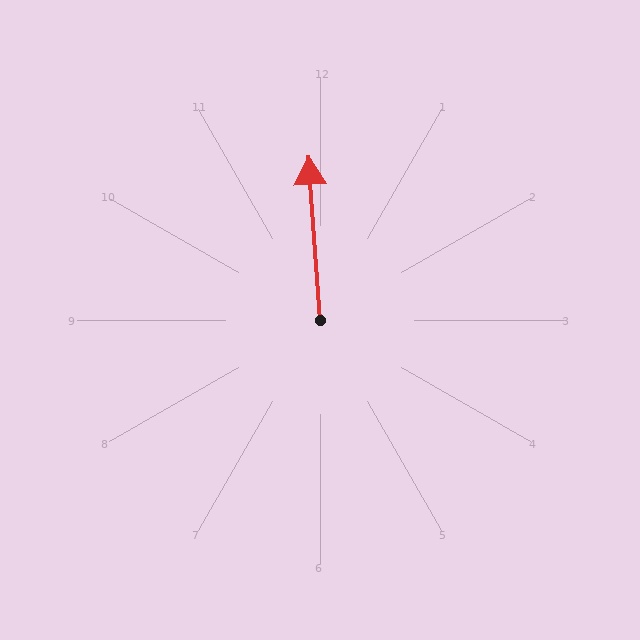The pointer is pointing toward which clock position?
Roughly 12 o'clock.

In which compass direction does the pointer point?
North.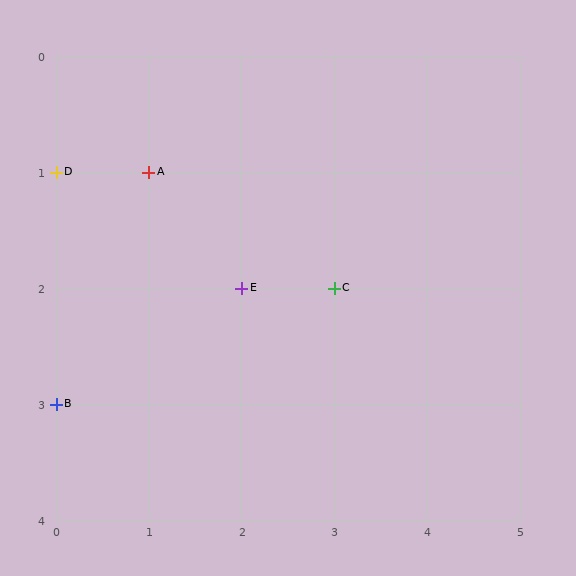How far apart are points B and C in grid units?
Points B and C are 3 columns and 1 row apart (about 3.2 grid units diagonally).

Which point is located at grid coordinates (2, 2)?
Point E is at (2, 2).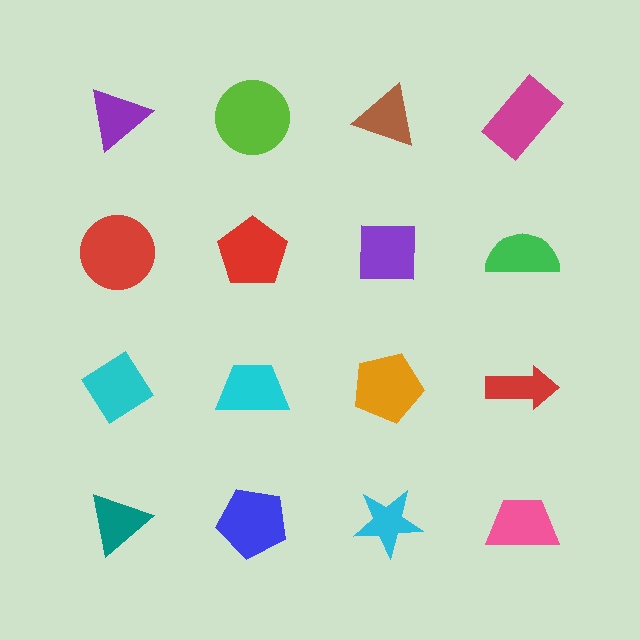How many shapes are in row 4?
4 shapes.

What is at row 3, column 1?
A cyan diamond.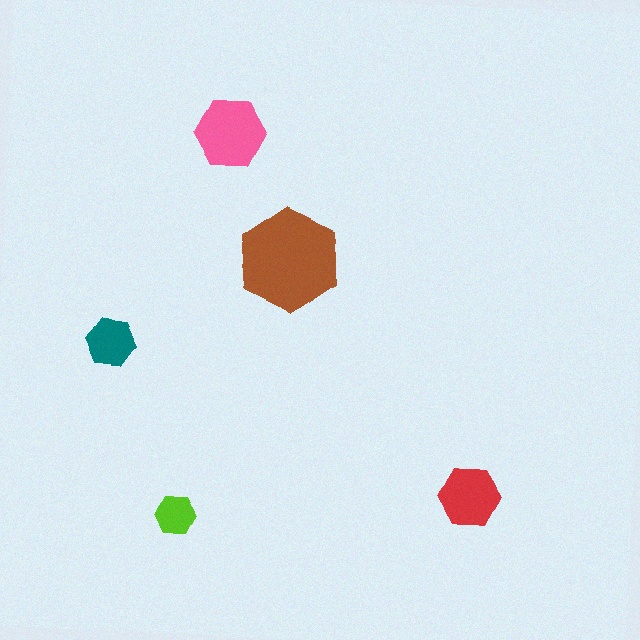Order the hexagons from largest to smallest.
the brown one, the pink one, the red one, the teal one, the lime one.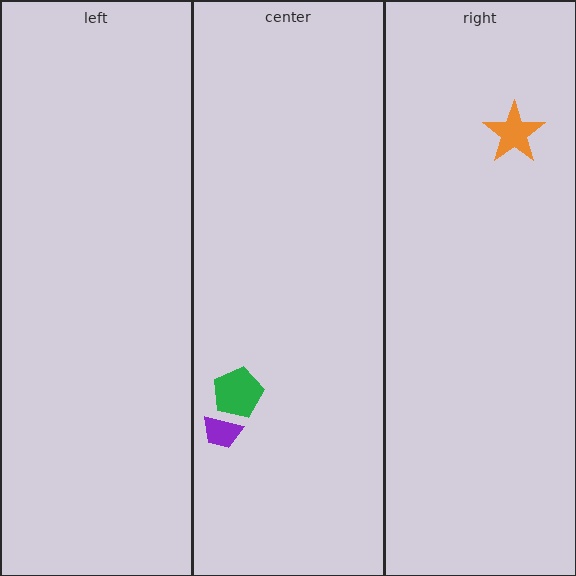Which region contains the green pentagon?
The center region.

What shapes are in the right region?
The orange star.